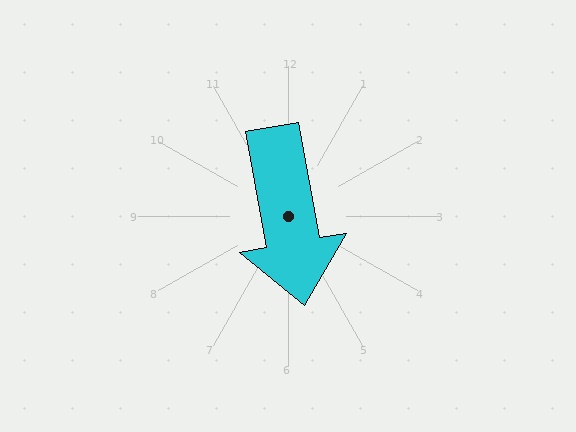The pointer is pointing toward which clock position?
Roughly 6 o'clock.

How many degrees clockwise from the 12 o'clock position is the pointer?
Approximately 170 degrees.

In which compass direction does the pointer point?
South.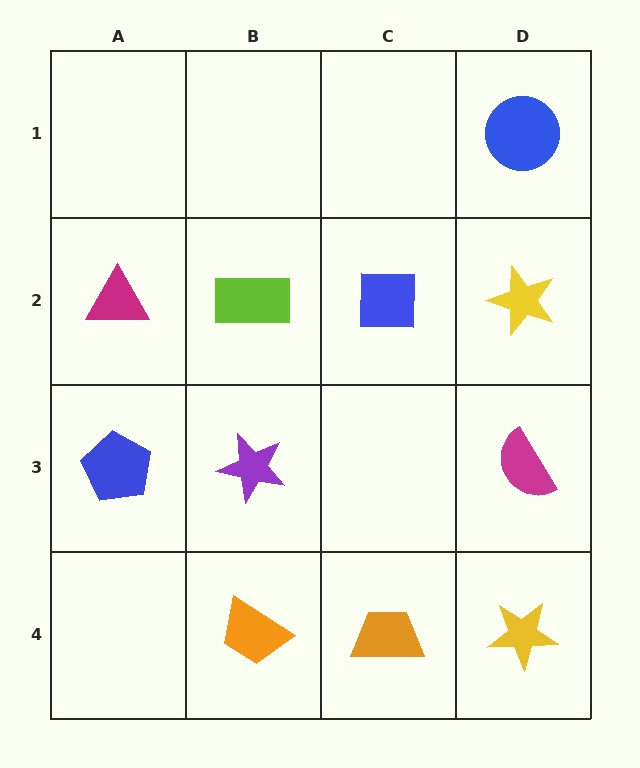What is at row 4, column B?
An orange trapezoid.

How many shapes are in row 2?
4 shapes.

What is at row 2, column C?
A blue square.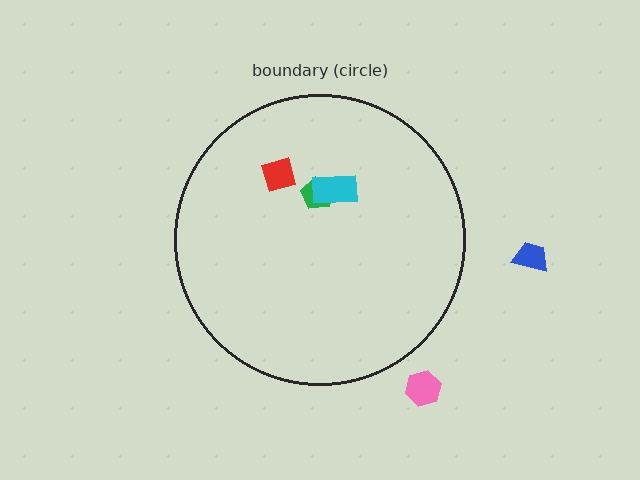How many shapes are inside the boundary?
3 inside, 2 outside.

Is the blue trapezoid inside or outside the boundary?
Outside.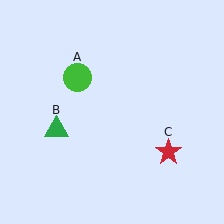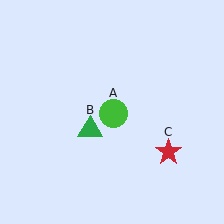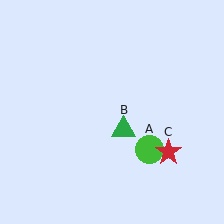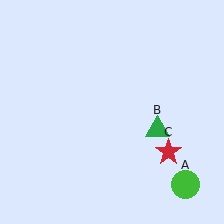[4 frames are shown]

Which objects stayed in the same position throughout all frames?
Red star (object C) remained stationary.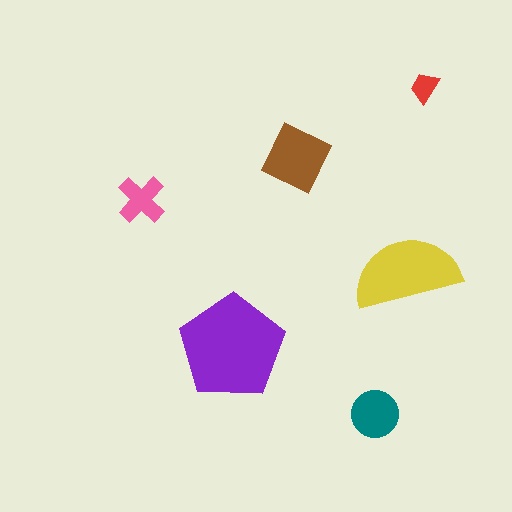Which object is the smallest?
The red trapezoid.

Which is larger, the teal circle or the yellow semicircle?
The yellow semicircle.